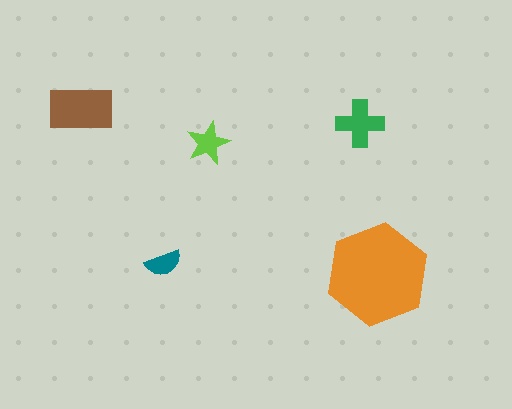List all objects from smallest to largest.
The teal semicircle, the lime star, the green cross, the brown rectangle, the orange hexagon.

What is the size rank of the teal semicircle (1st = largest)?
5th.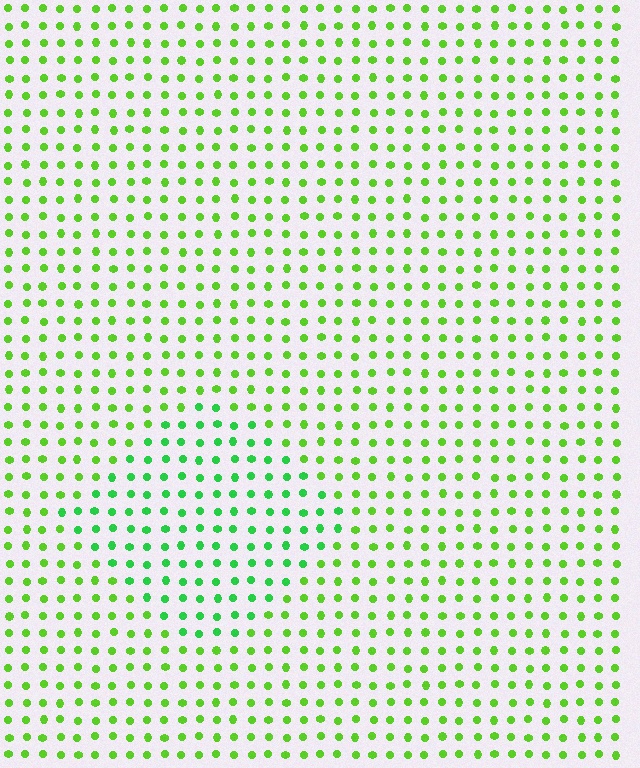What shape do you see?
I see a diamond.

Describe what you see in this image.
The image is filled with small lime elements in a uniform arrangement. A diamond-shaped region is visible where the elements are tinted to a slightly different hue, forming a subtle color boundary.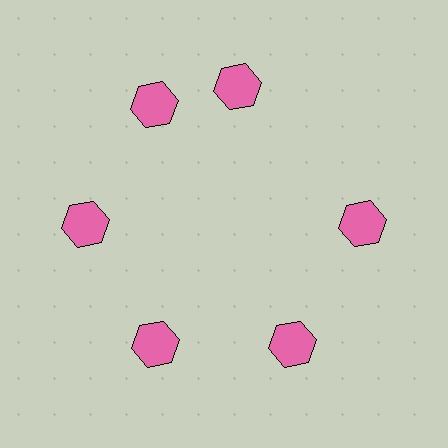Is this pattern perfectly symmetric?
No. The 6 pink hexagons are arranged in a ring, but one element near the 1 o'clock position is rotated out of alignment along the ring, breaking the 6-fold rotational symmetry.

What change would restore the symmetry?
The symmetry would be restored by rotating it back into even spacing with its neighbors so that all 6 hexagons sit at equal angles and equal distance from the center.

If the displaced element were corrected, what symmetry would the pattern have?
It would have 6-fold rotational symmetry — the pattern would map onto itself every 60 degrees.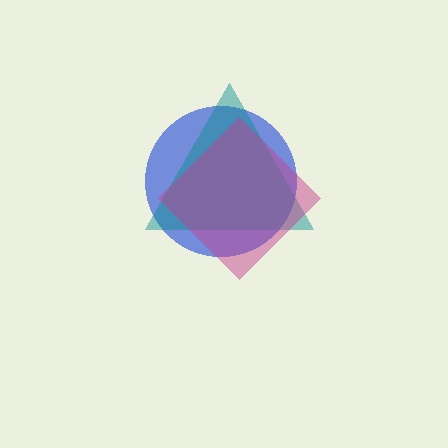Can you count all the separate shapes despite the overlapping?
Yes, there are 3 separate shapes.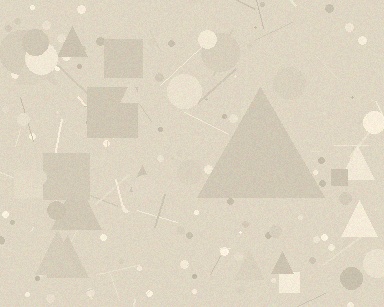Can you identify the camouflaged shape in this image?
The camouflaged shape is a triangle.